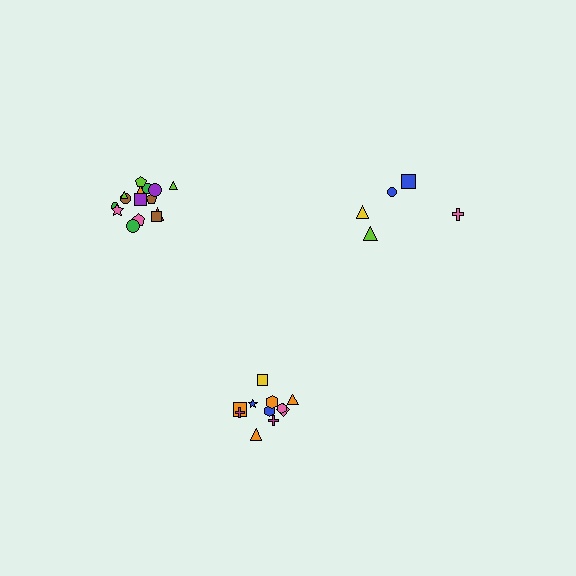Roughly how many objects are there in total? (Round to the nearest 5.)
Roughly 30 objects in total.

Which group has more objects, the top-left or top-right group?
The top-left group.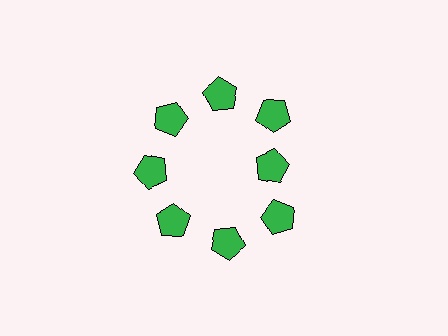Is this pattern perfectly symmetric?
No. The 8 green pentagons are arranged in a ring, but one element near the 3 o'clock position is pulled inward toward the center, breaking the 8-fold rotational symmetry.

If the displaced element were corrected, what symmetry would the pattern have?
It would have 8-fold rotational symmetry — the pattern would map onto itself every 45 degrees.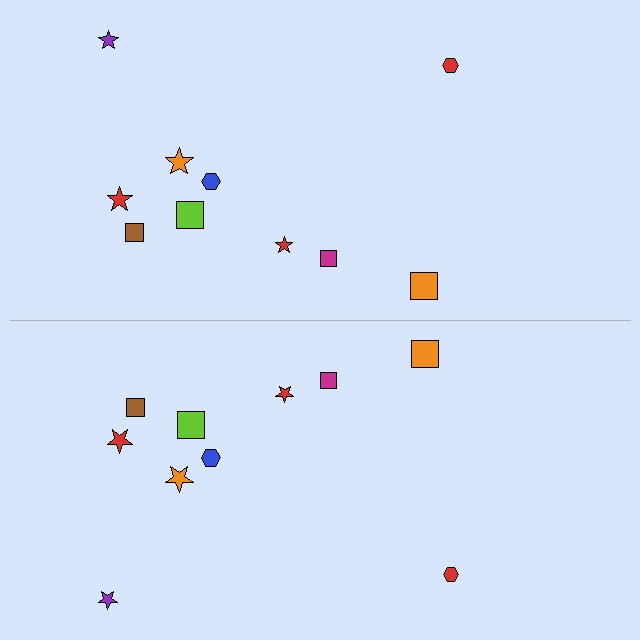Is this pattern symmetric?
Yes, this pattern has bilateral (reflection) symmetry.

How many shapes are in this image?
There are 20 shapes in this image.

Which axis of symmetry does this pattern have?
The pattern has a horizontal axis of symmetry running through the center of the image.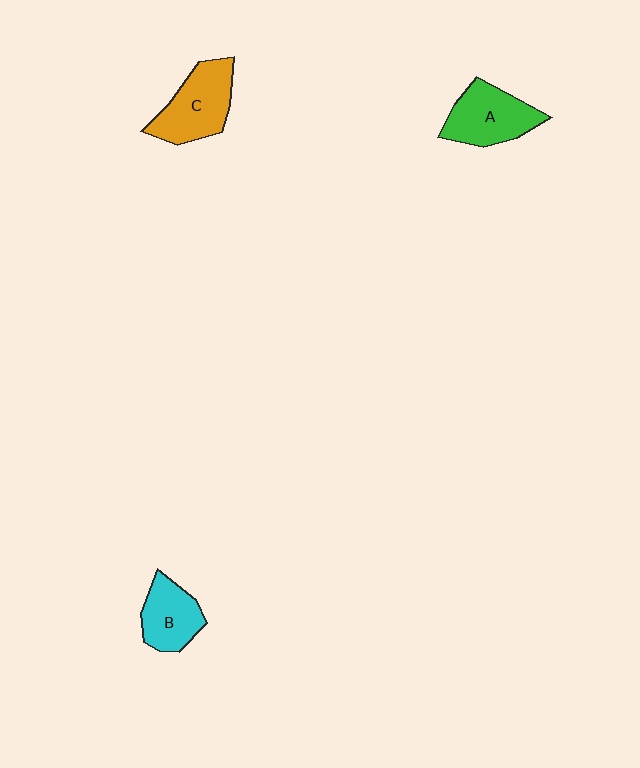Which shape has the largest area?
Shape C (orange).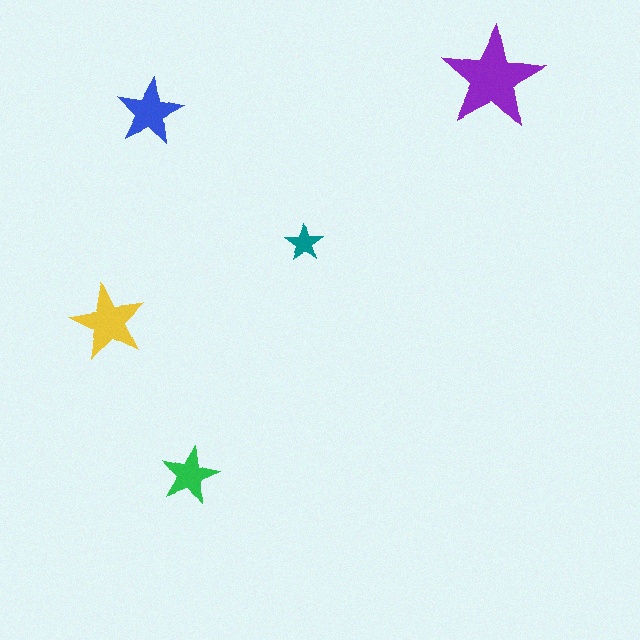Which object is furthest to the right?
The purple star is rightmost.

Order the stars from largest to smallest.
the purple one, the yellow one, the blue one, the green one, the teal one.